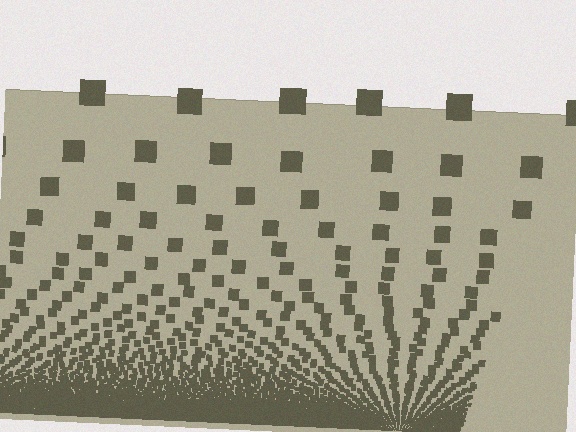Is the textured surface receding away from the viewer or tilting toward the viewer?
The surface appears to tilt toward the viewer. Texture elements get larger and sparser toward the top.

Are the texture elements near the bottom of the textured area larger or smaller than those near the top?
Smaller. The gradient is inverted — elements near the bottom are smaller and denser.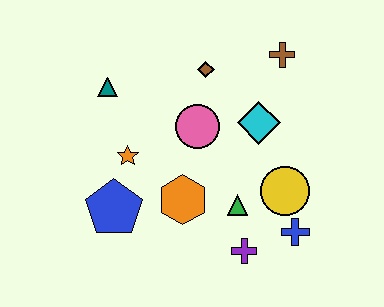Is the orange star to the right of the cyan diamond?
No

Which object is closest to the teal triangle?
The orange star is closest to the teal triangle.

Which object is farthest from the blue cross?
The teal triangle is farthest from the blue cross.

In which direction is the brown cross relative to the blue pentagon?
The brown cross is to the right of the blue pentagon.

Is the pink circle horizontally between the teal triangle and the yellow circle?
Yes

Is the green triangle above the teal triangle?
No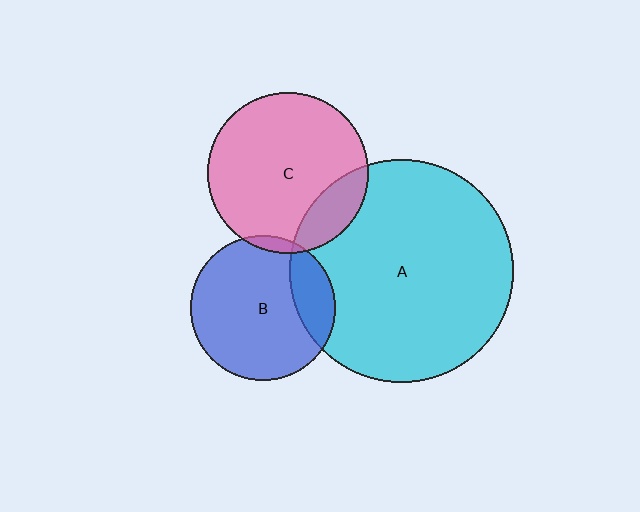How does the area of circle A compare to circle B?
Approximately 2.4 times.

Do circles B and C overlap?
Yes.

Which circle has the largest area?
Circle A (cyan).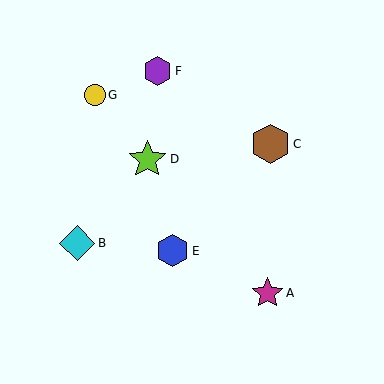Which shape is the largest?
The brown hexagon (labeled C) is the largest.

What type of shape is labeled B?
Shape B is a cyan diamond.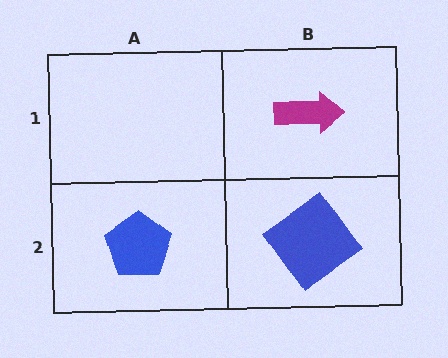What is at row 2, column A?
A blue pentagon.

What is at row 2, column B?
A blue diamond.